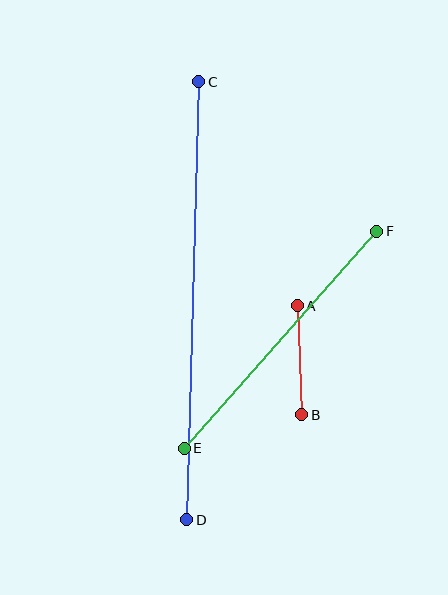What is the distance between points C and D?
The distance is approximately 438 pixels.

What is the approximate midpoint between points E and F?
The midpoint is at approximately (281, 340) pixels.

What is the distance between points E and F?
The distance is approximately 290 pixels.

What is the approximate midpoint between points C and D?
The midpoint is at approximately (193, 301) pixels.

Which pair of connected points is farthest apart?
Points C and D are farthest apart.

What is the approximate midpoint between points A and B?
The midpoint is at approximately (300, 360) pixels.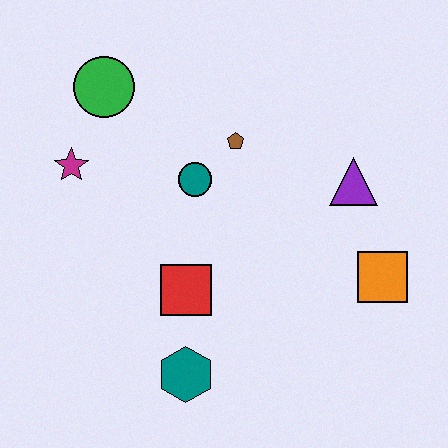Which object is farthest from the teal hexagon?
The green circle is farthest from the teal hexagon.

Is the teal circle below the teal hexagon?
No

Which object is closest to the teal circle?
The brown pentagon is closest to the teal circle.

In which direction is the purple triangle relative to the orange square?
The purple triangle is above the orange square.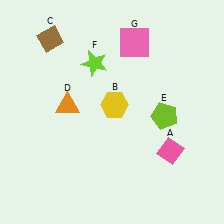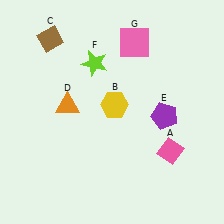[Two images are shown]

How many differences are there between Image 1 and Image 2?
There is 1 difference between the two images.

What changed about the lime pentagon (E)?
In Image 1, E is lime. In Image 2, it changed to purple.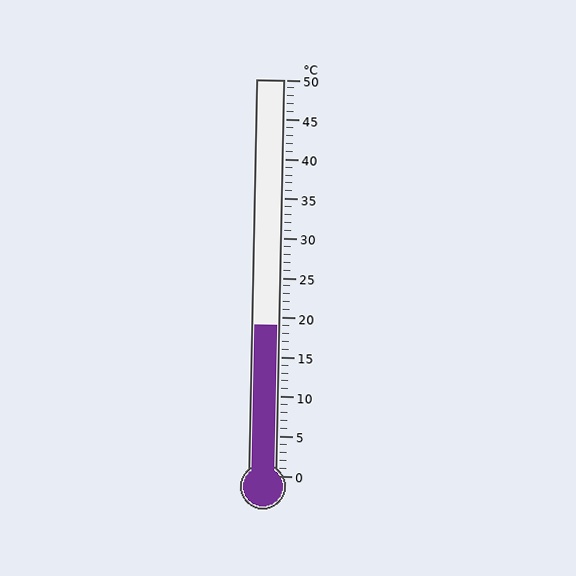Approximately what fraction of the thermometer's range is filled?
The thermometer is filled to approximately 40% of its range.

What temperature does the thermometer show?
The thermometer shows approximately 19°C.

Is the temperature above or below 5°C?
The temperature is above 5°C.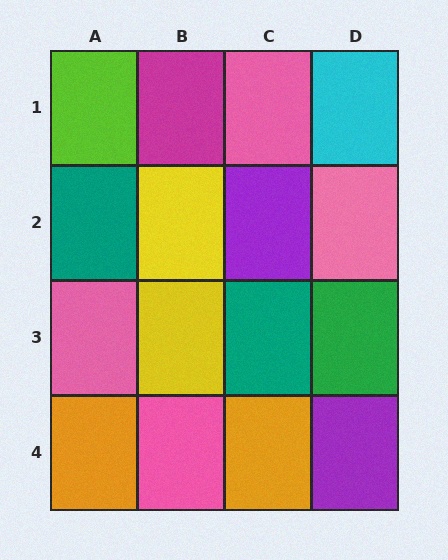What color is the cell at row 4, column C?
Orange.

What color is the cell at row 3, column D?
Green.